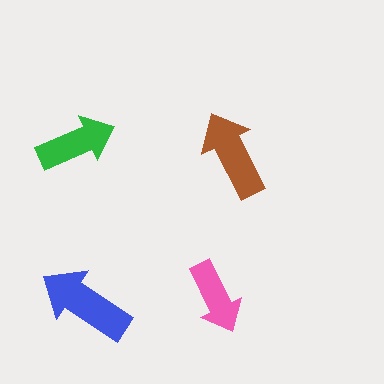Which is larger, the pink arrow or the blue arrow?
The blue one.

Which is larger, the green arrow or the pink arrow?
The green one.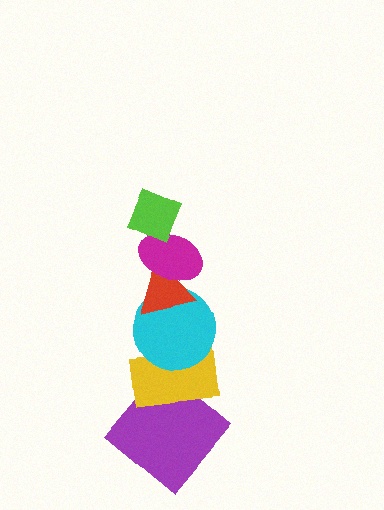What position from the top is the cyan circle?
The cyan circle is 4th from the top.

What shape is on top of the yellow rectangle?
The cyan circle is on top of the yellow rectangle.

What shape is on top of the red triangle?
The magenta ellipse is on top of the red triangle.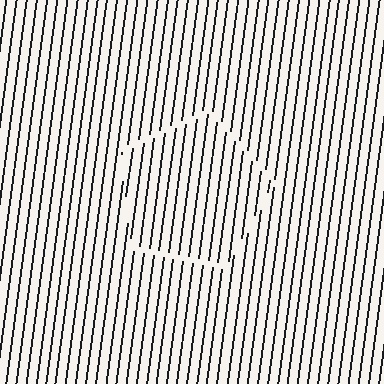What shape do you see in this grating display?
An illusory pentagon. The interior of the shape contains the same grating, shifted by half a period — the contour is defined by the phase discontinuity where line-ends from the inner and outer gratings abut.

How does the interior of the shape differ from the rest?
The interior of the shape contains the same grating, shifted by half a period — the contour is defined by the phase discontinuity where line-ends from the inner and outer gratings abut.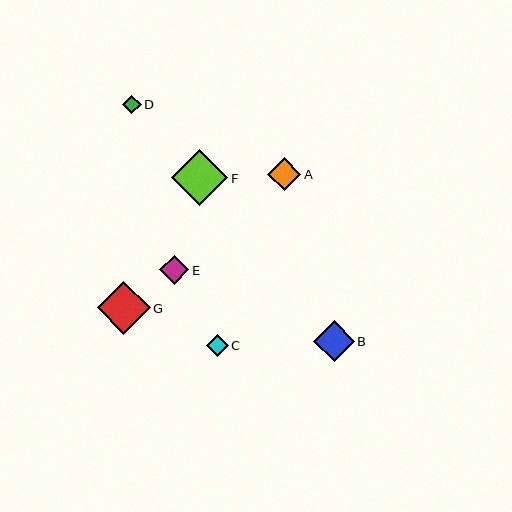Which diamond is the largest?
Diamond F is the largest with a size of approximately 56 pixels.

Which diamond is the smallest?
Diamond D is the smallest with a size of approximately 18 pixels.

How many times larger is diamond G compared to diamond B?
Diamond G is approximately 1.3 times the size of diamond B.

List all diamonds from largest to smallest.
From largest to smallest: F, G, B, A, E, C, D.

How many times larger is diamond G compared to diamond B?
Diamond G is approximately 1.3 times the size of diamond B.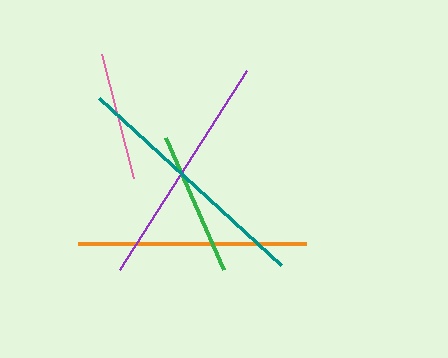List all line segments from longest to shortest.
From longest to shortest: teal, purple, orange, green, pink.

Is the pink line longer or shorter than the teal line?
The teal line is longer than the pink line.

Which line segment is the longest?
The teal line is the longest at approximately 247 pixels.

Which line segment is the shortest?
The pink line is the shortest at approximately 128 pixels.